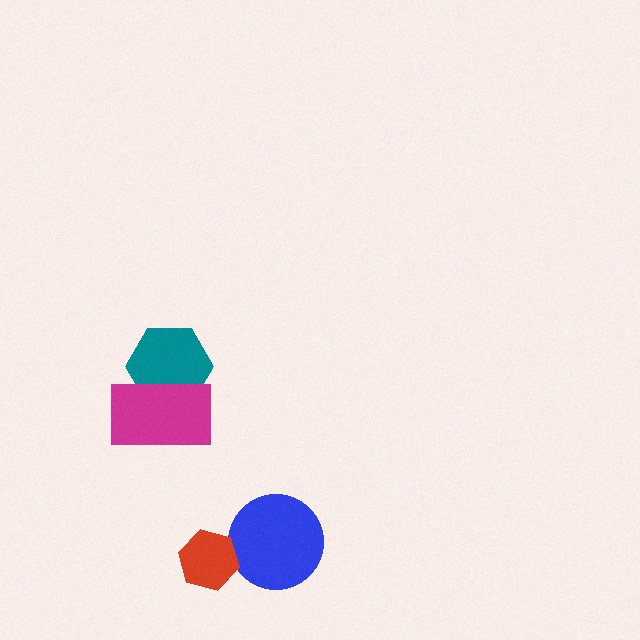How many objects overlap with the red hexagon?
1 object overlaps with the red hexagon.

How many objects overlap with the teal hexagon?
1 object overlaps with the teal hexagon.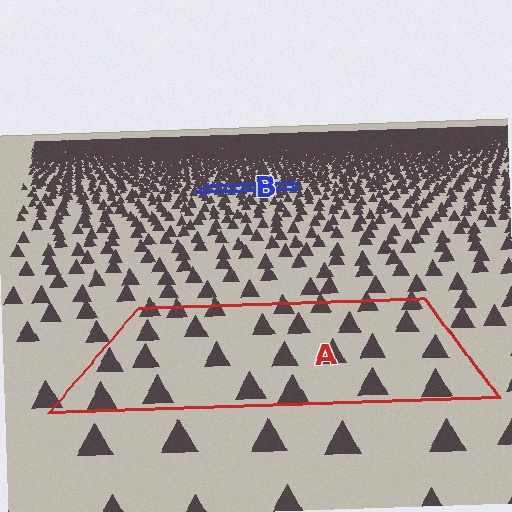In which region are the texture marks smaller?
The texture marks are smaller in region B, because it is farther away.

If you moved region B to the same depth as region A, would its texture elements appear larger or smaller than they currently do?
They would appear larger. At a closer depth, the same texture elements are projected at a bigger on-screen size.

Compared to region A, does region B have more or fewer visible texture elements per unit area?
Region B has more texture elements per unit area — they are packed more densely because it is farther away.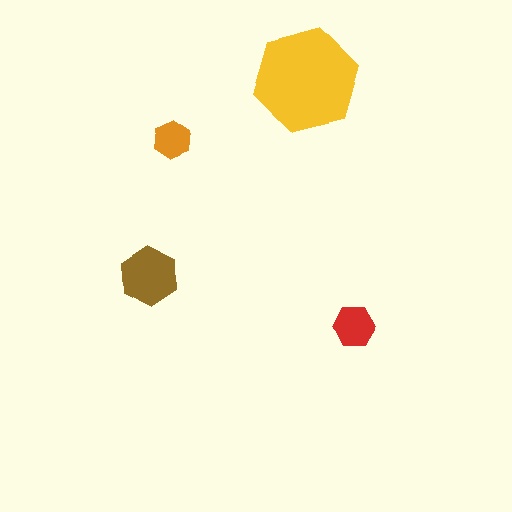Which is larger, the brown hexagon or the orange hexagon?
The brown one.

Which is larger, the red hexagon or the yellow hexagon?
The yellow one.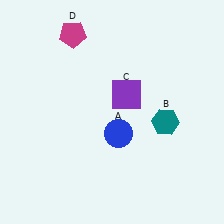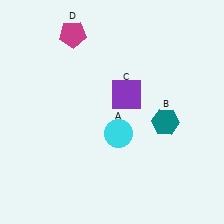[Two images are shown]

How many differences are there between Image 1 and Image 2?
There is 1 difference between the two images.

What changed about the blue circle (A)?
In Image 1, A is blue. In Image 2, it changed to cyan.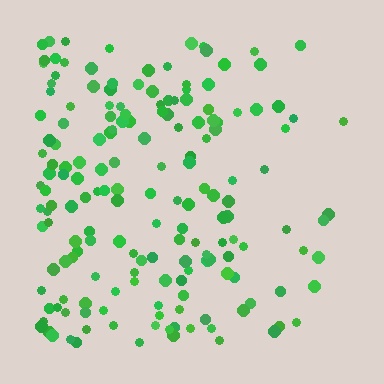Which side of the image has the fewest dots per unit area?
The right.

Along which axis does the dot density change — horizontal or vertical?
Horizontal.